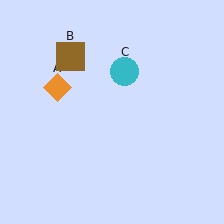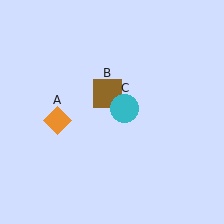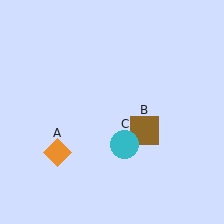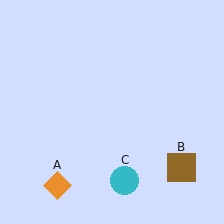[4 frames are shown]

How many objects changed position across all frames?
3 objects changed position: orange diamond (object A), brown square (object B), cyan circle (object C).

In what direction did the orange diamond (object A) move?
The orange diamond (object A) moved down.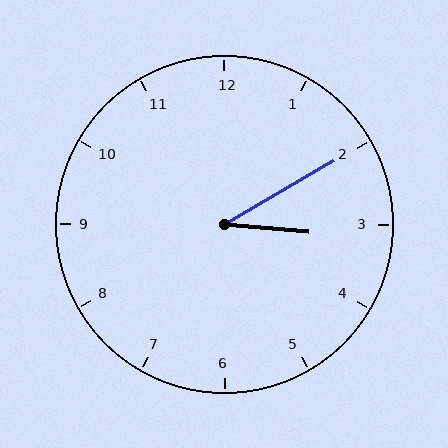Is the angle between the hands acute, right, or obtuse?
It is acute.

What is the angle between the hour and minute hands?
Approximately 35 degrees.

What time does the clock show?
3:10.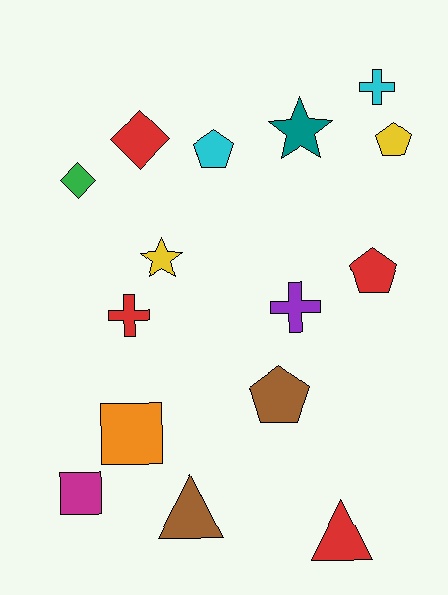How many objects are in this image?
There are 15 objects.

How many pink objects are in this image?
There are no pink objects.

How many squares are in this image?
There are 2 squares.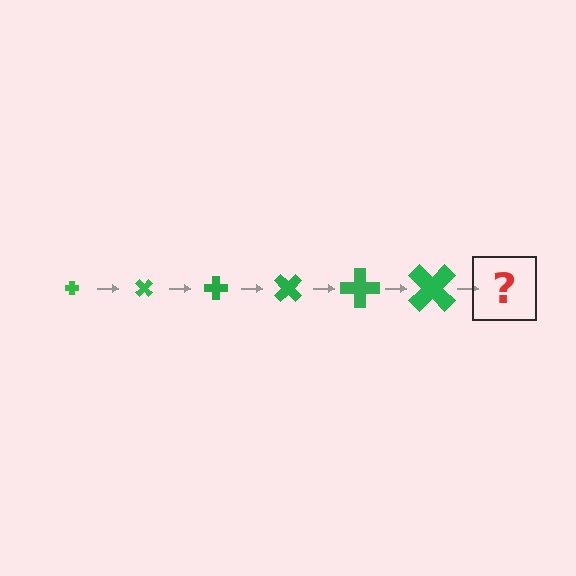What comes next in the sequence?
The next element should be a cross, larger than the previous one and rotated 270 degrees from the start.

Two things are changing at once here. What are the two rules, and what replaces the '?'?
The two rules are that the cross grows larger each step and it rotates 45 degrees each step. The '?' should be a cross, larger than the previous one and rotated 270 degrees from the start.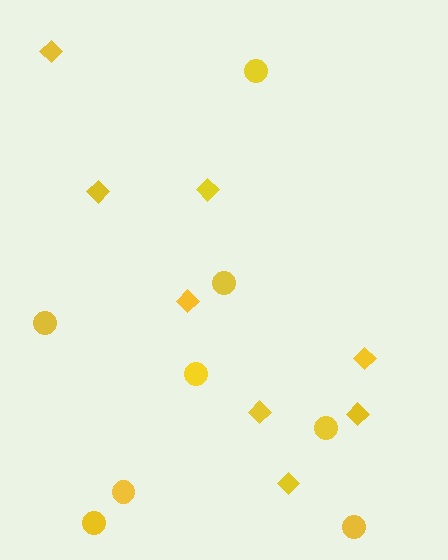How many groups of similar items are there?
There are 2 groups: one group of circles (8) and one group of diamonds (8).